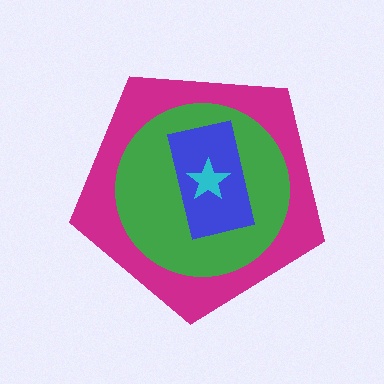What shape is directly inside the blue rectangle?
The cyan star.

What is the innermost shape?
The cyan star.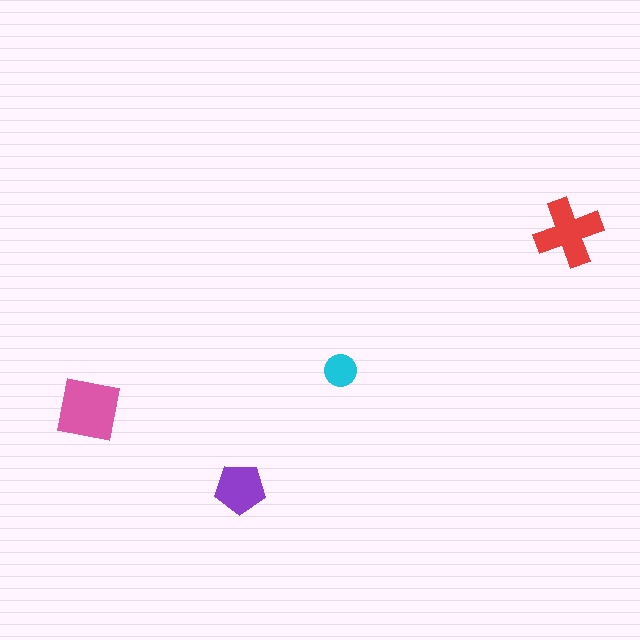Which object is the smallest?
The cyan circle.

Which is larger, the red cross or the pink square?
The pink square.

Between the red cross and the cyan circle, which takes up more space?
The red cross.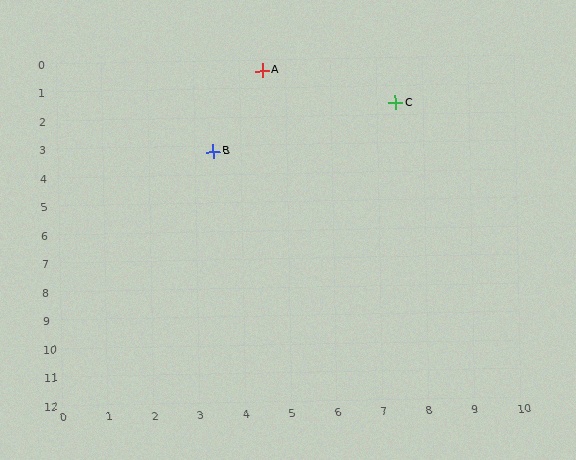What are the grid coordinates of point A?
Point A is at approximately (4.5, 0.4).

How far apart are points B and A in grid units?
Points B and A are about 3.0 grid units apart.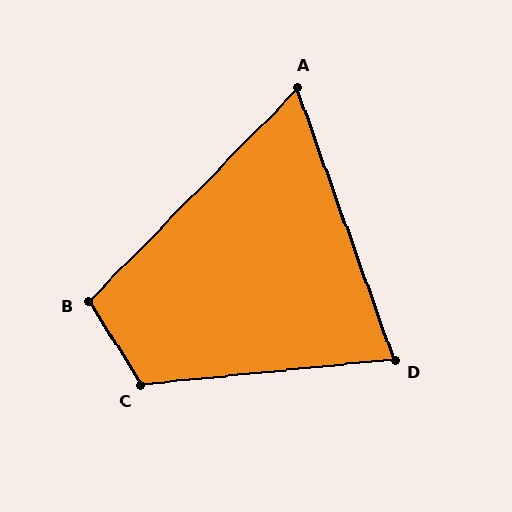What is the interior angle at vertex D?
Approximately 76 degrees (acute).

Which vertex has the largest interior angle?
C, at approximately 116 degrees.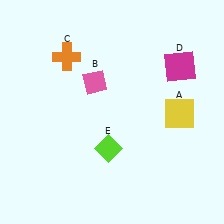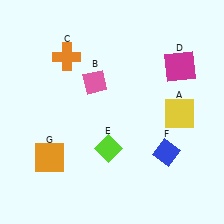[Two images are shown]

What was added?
A blue diamond (F), an orange square (G) were added in Image 2.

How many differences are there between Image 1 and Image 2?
There are 2 differences between the two images.